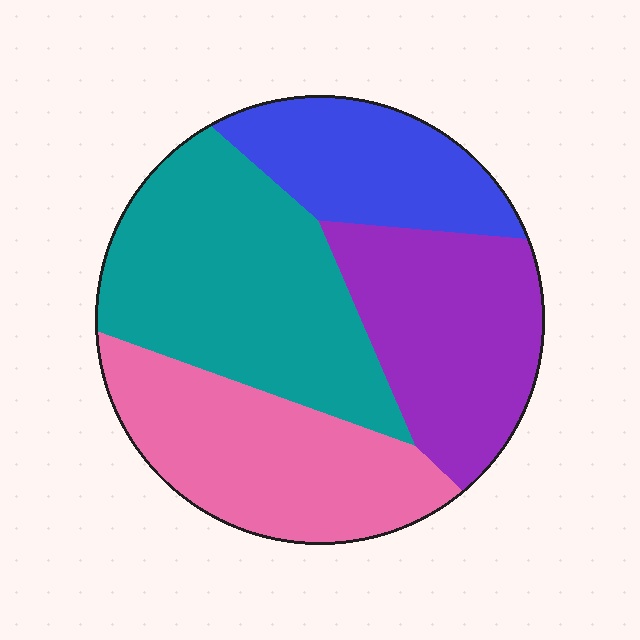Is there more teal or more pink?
Teal.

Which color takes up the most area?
Teal, at roughly 35%.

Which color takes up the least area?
Blue, at roughly 15%.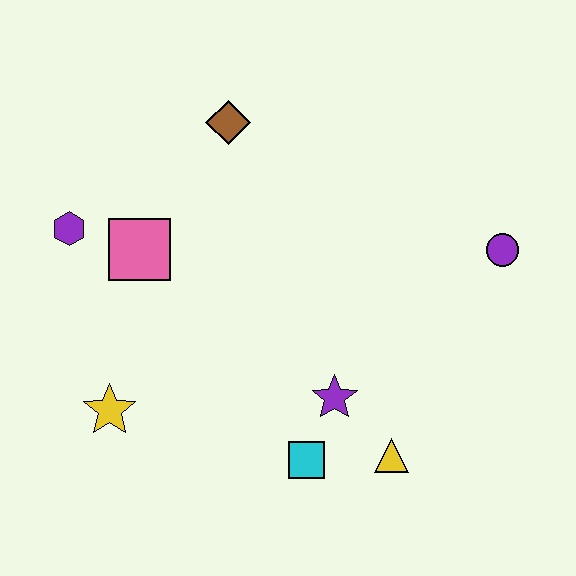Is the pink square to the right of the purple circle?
No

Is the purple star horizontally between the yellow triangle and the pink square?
Yes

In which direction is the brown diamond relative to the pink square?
The brown diamond is above the pink square.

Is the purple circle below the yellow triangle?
No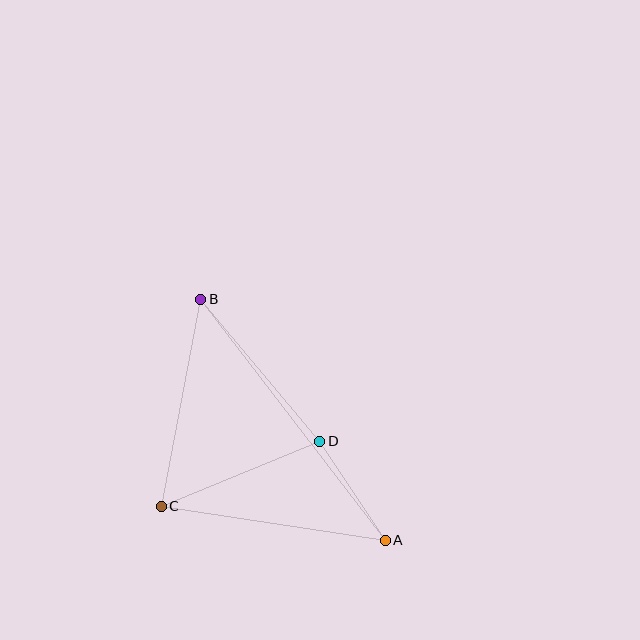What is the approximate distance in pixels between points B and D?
The distance between B and D is approximately 186 pixels.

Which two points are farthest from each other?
Points A and B are farthest from each other.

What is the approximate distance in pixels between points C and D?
The distance between C and D is approximately 172 pixels.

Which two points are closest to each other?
Points A and D are closest to each other.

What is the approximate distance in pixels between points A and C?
The distance between A and C is approximately 227 pixels.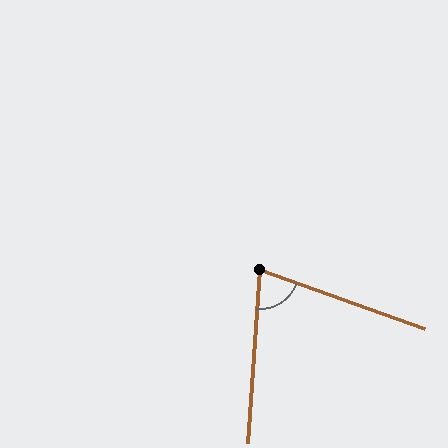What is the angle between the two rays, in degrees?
Approximately 74 degrees.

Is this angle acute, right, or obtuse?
It is acute.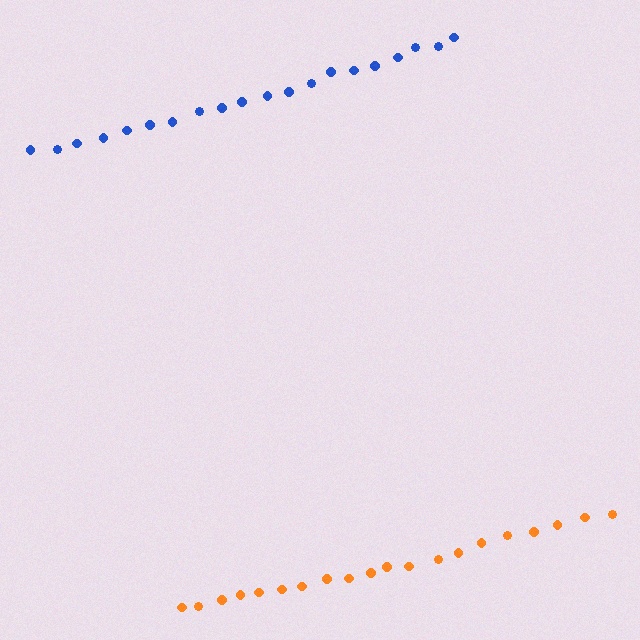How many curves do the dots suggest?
There are 2 distinct paths.